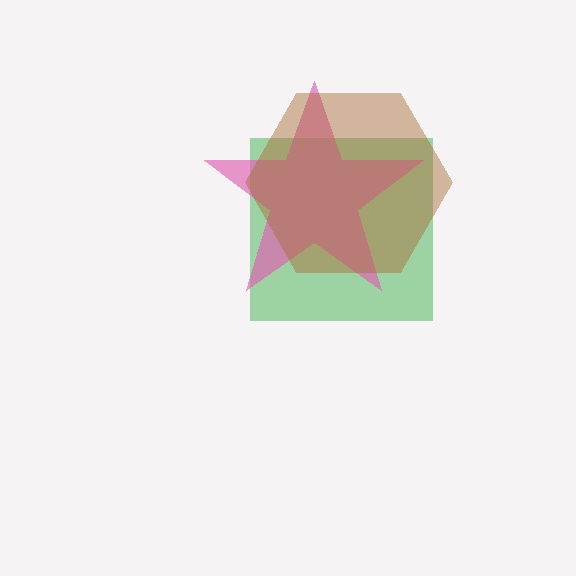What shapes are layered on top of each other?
The layered shapes are: a green square, a pink star, a brown hexagon.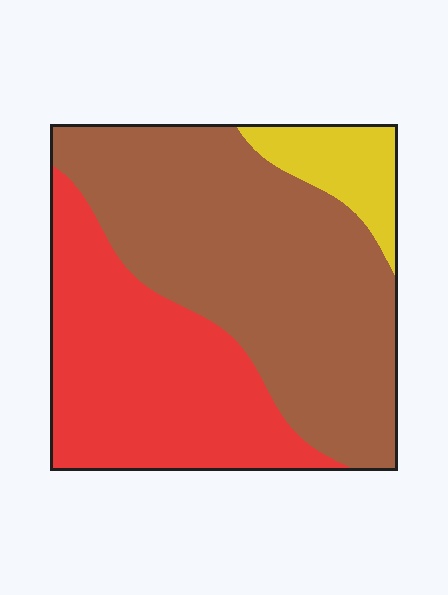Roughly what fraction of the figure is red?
Red takes up about three eighths (3/8) of the figure.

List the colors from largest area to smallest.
From largest to smallest: brown, red, yellow.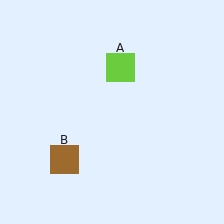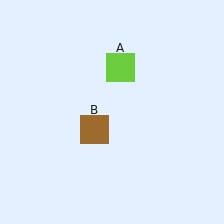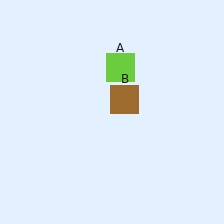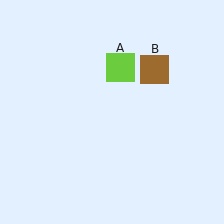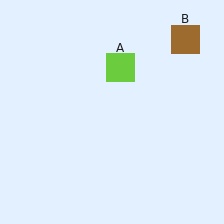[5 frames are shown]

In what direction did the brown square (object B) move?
The brown square (object B) moved up and to the right.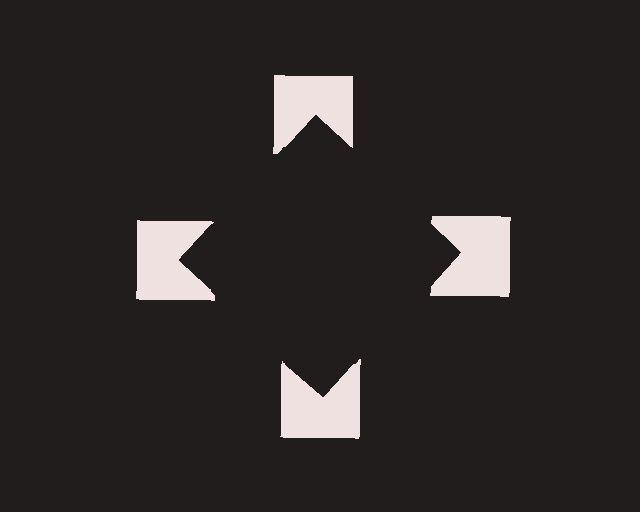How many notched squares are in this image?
There are 4 — one at each vertex of the illusory square.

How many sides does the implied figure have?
4 sides.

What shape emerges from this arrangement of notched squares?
An illusory square — its edges are inferred from the aligned wedge cuts in the notched squares, not physically drawn.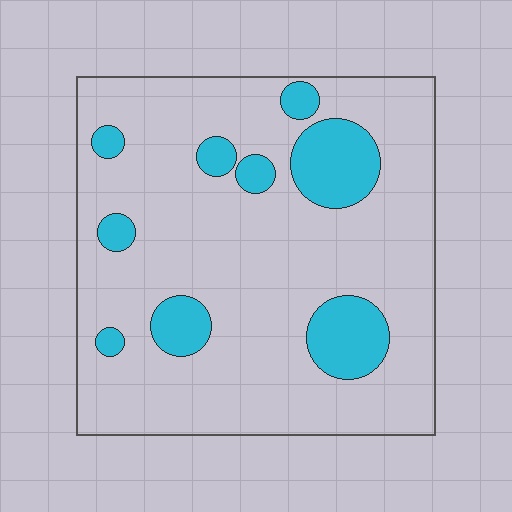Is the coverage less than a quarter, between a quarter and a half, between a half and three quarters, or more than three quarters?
Less than a quarter.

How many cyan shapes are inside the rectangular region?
9.